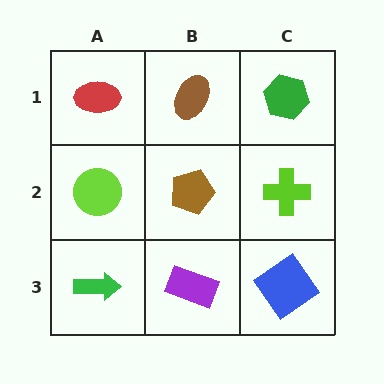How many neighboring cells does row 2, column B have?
4.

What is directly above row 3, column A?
A lime circle.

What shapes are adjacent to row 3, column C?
A lime cross (row 2, column C), a purple rectangle (row 3, column B).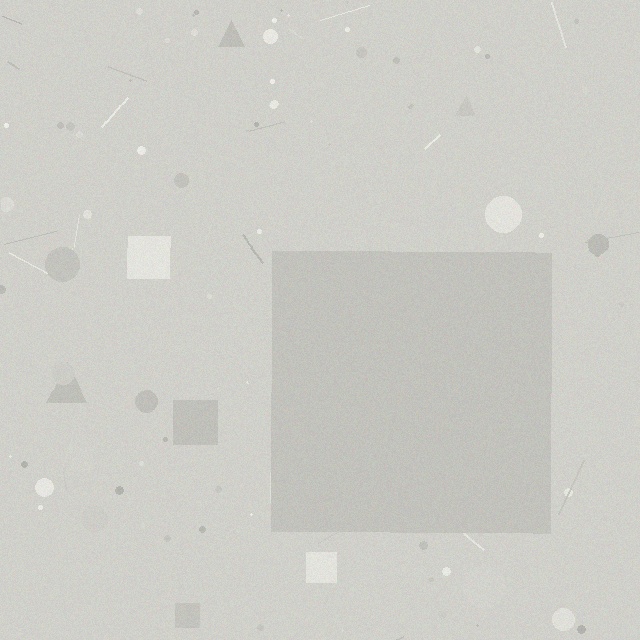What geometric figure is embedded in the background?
A square is embedded in the background.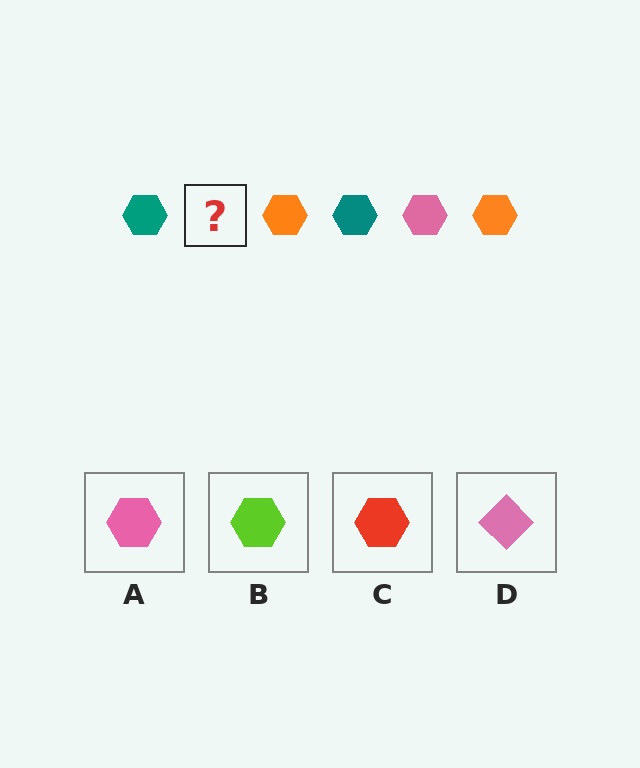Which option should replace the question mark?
Option A.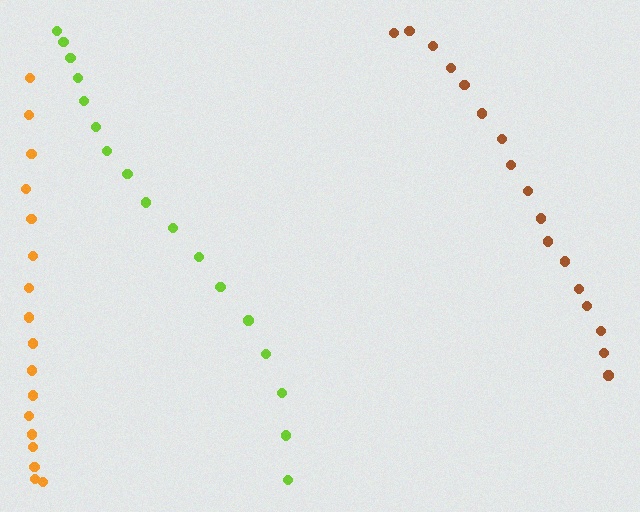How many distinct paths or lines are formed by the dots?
There are 3 distinct paths.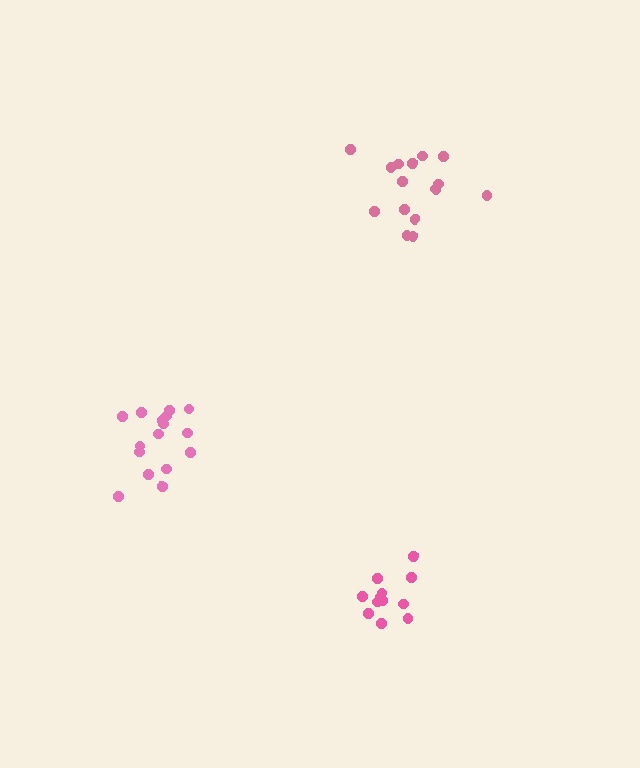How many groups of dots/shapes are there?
There are 3 groups.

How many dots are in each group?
Group 1: 16 dots, Group 2: 12 dots, Group 3: 16 dots (44 total).